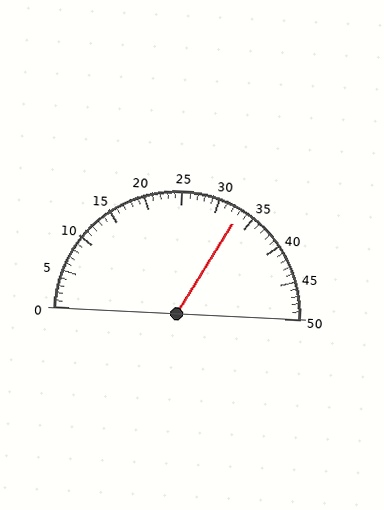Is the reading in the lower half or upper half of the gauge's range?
The reading is in the upper half of the range (0 to 50).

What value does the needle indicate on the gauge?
The needle indicates approximately 33.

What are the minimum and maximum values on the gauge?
The gauge ranges from 0 to 50.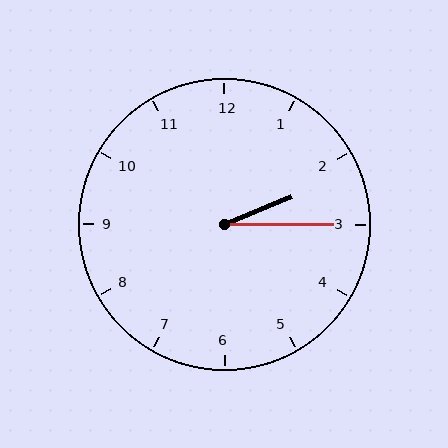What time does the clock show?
2:15.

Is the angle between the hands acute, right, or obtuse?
It is acute.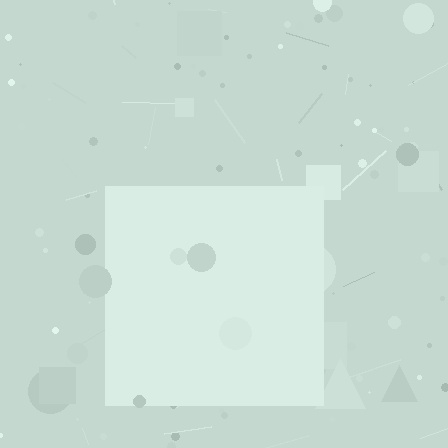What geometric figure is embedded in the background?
A square is embedded in the background.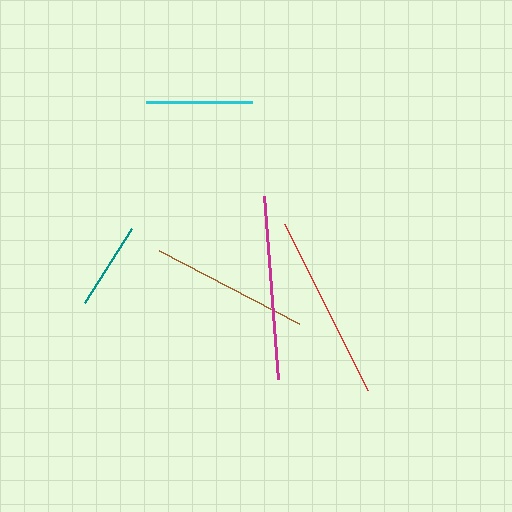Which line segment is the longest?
The red line is the longest at approximately 186 pixels.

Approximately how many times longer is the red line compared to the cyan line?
The red line is approximately 1.7 times the length of the cyan line.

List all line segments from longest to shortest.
From longest to shortest: red, magenta, brown, cyan, teal.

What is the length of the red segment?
The red segment is approximately 186 pixels long.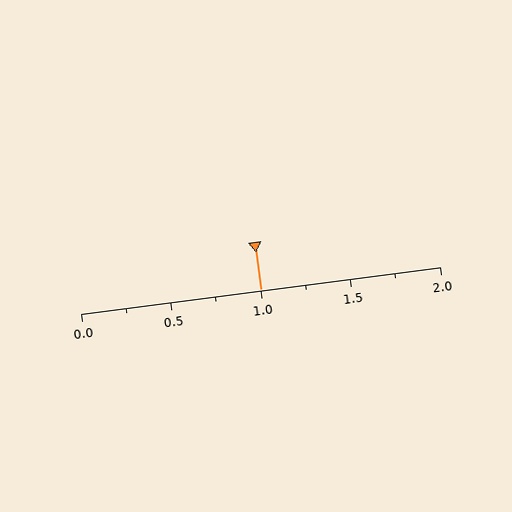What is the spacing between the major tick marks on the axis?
The major ticks are spaced 0.5 apart.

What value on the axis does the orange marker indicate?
The marker indicates approximately 1.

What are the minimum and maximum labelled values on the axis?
The axis runs from 0.0 to 2.0.